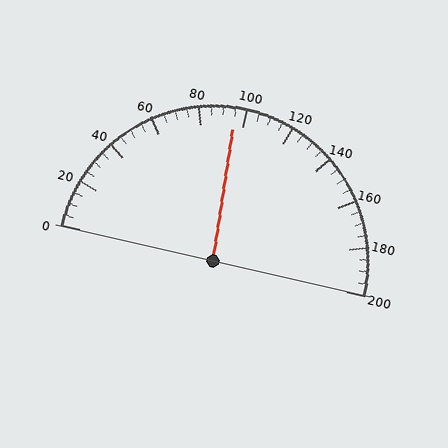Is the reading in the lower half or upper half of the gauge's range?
The reading is in the lower half of the range (0 to 200).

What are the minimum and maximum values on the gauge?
The gauge ranges from 0 to 200.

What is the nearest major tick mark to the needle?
The nearest major tick mark is 100.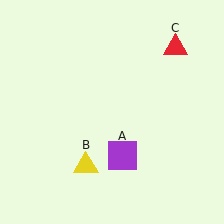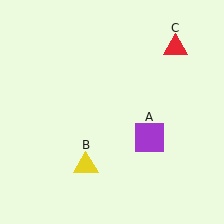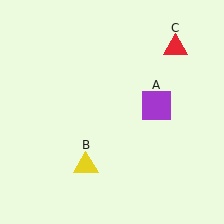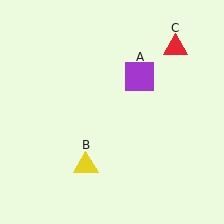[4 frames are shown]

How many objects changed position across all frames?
1 object changed position: purple square (object A).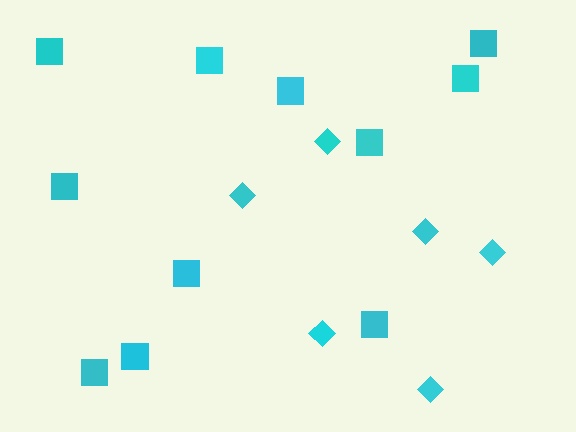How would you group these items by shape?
There are 2 groups: one group of squares (11) and one group of diamonds (6).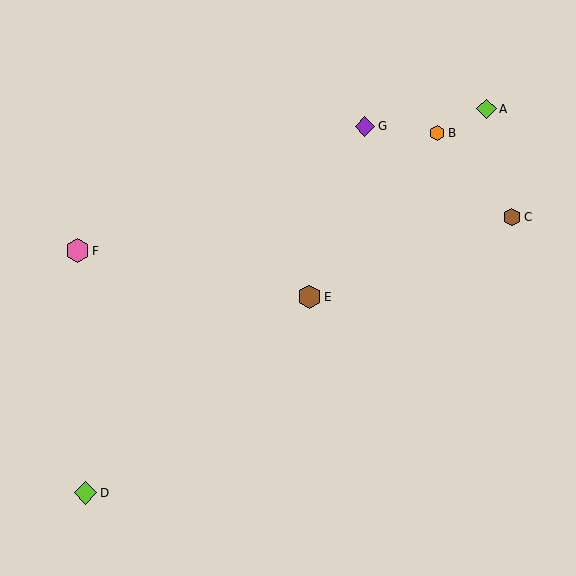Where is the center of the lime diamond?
The center of the lime diamond is at (486, 109).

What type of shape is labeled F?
Shape F is a pink hexagon.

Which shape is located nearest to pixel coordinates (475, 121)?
The lime diamond (labeled A) at (486, 109) is nearest to that location.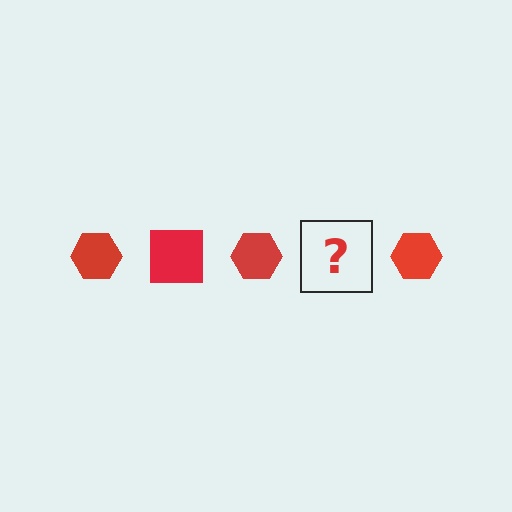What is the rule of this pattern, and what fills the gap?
The rule is that the pattern cycles through hexagon, square shapes in red. The gap should be filled with a red square.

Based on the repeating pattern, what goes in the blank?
The blank should be a red square.